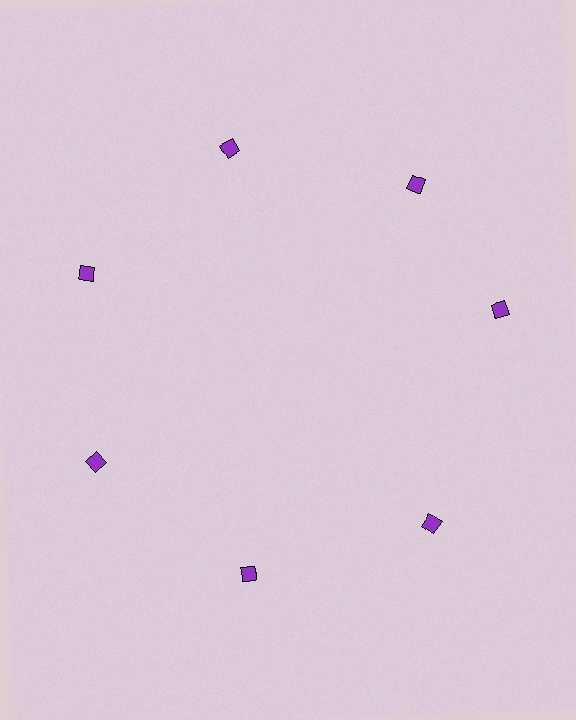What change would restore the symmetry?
The symmetry would be restored by rotating it back into even spacing with its neighbors so that all 7 diamonds sit at equal angles and equal distance from the center.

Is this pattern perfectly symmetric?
No. The 7 purple diamonds are arranged in a ring, but one element near the 3 o'clock position is rotated out of alignment along the ring, breaking the 7-fold rotational symmetry.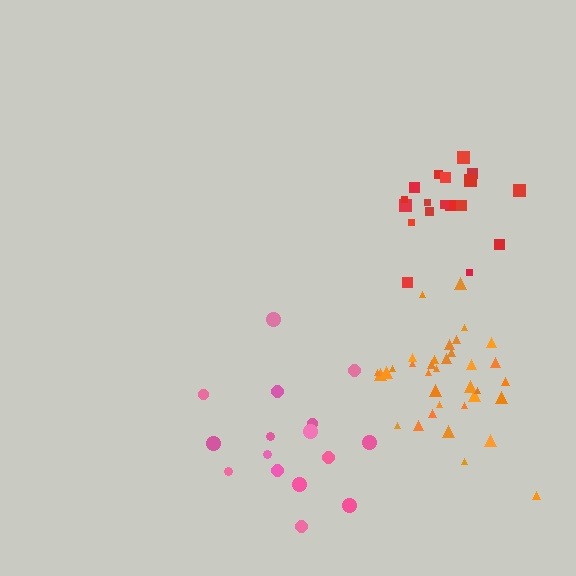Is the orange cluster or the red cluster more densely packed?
Orange.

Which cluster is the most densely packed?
Orange.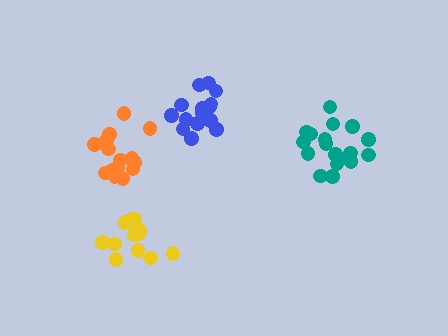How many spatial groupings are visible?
There are 4 spatial groupings.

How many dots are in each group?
Group 1: 12 dots, Group 2: 15 dots, Group 3: 15 dots, Group 4: 18 dots (60 total).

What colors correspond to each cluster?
The clusters are colored: yellow, orange, blue, teal.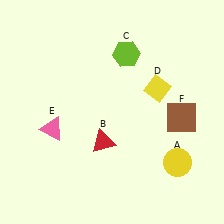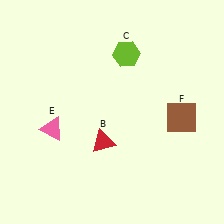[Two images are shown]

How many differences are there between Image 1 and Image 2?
There are 2 differences between the two images.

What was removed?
The yellow diamond (D), the yellow circle (A) were removed in Image 2.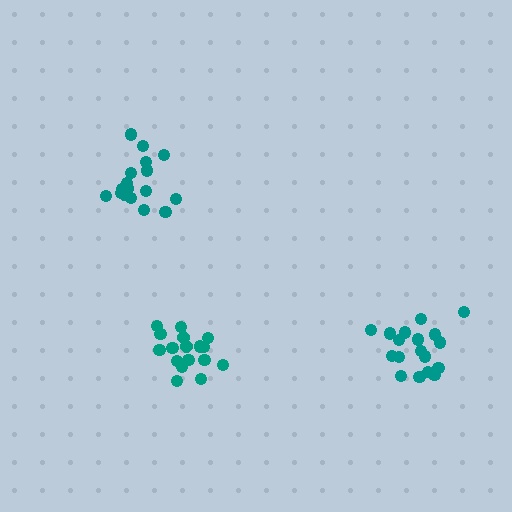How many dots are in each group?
Group 1: 17 dots, Group 2: 18 dots, Group 3: 17 dots (52 total).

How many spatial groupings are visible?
There are 3 spatial groupings.